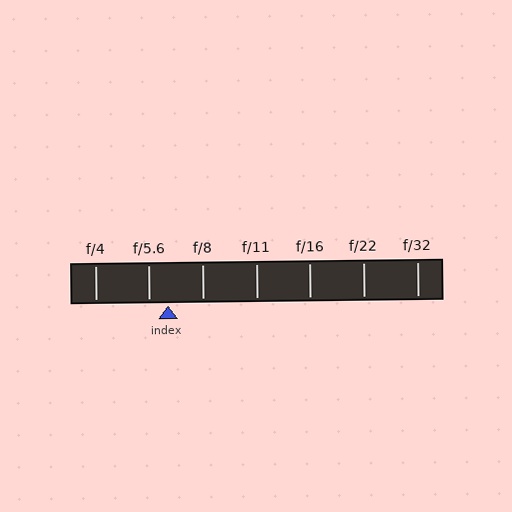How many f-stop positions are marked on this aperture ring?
There are 7 f-stop positions marked.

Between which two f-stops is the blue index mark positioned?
The index mark is between f/5.6 and f/8.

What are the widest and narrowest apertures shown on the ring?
The widest aperture shown is f/4 and the narrowest is f/32.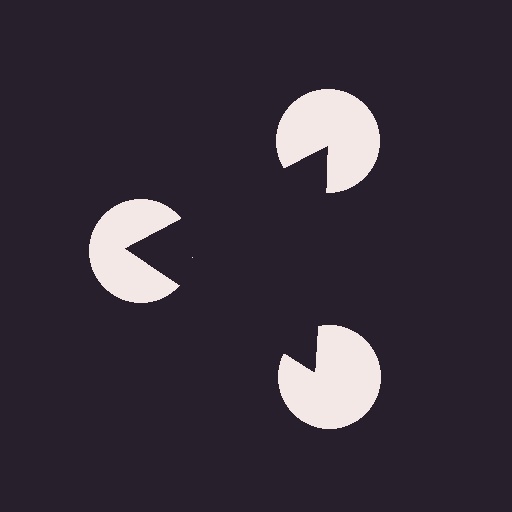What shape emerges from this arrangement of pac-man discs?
An illusory triangle — its edges are inferred from the aligned wedge cuts in the pac-man discs, not physically drawn.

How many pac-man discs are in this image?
There are 3 — one at each vertex of the illusory triangle.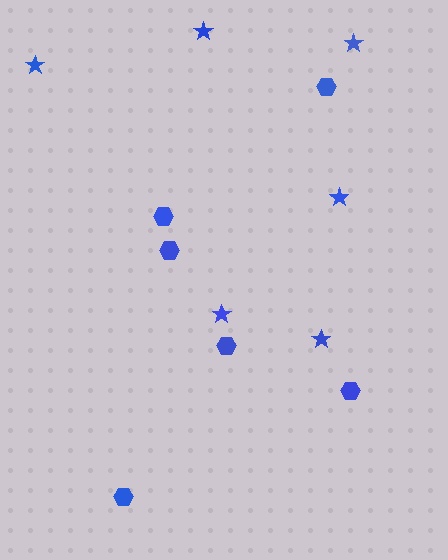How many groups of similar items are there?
There are 2 groups: one group of hexagons (6) and one group of stars (6).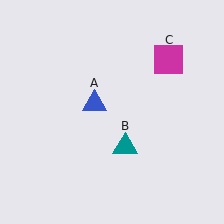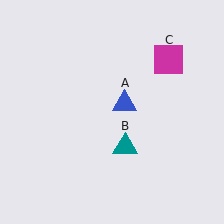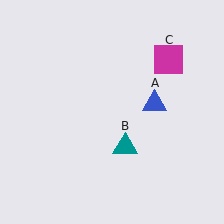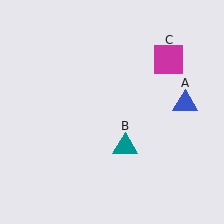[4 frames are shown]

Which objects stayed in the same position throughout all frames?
Teal triangle (object B) and magenta square (object C) remained stationary.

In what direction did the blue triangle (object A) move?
The blue triangle (object A) moved right.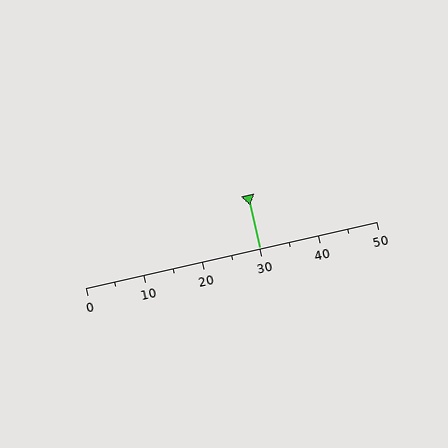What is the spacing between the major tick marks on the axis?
The major ticks are spaced 10 apart.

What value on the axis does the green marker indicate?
The marker indicates approximately 30.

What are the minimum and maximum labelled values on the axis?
The axis runs from 0 to 50.